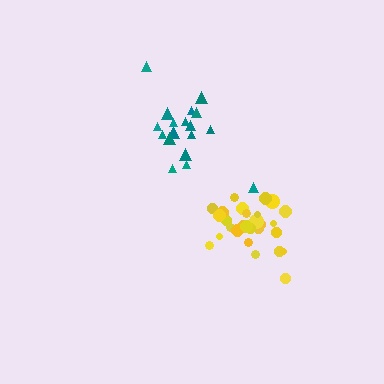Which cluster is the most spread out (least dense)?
Teal.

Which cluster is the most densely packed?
Yellow.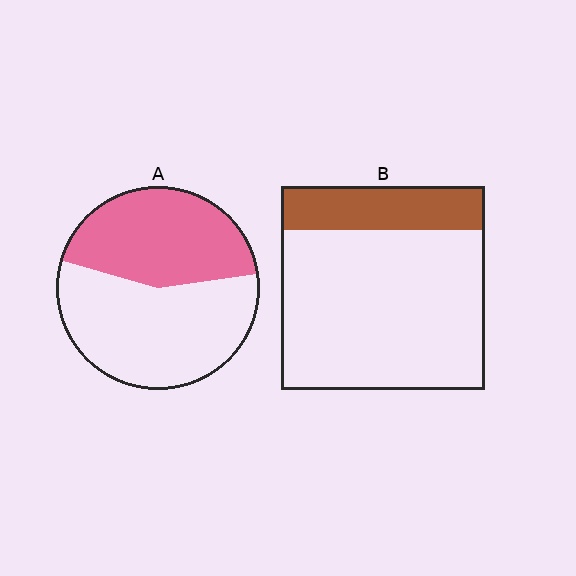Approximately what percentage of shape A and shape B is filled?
A is approximately 45% and B is approximately 20%.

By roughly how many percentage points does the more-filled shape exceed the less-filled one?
By roughly 20 percentage points (A over B).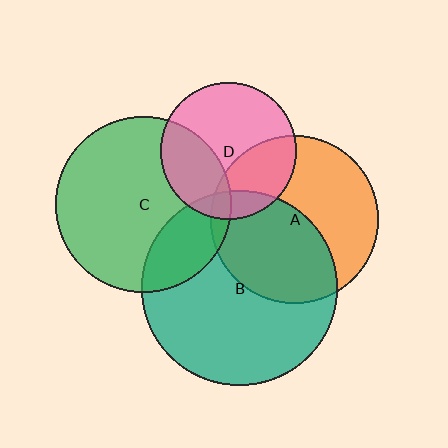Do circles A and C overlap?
Yes.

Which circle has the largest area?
Circle B (teal).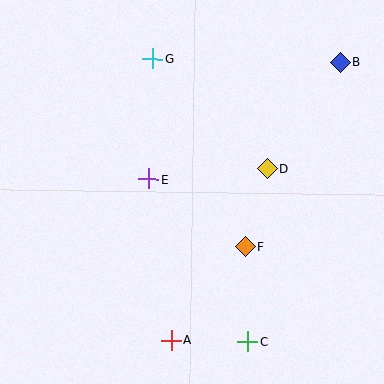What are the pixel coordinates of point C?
Point C is at (248, 341).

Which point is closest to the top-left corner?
Point G is closest to the top-left corner.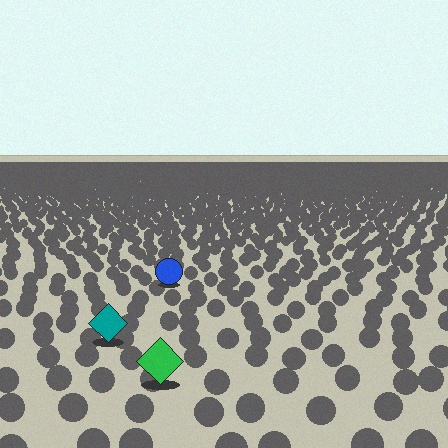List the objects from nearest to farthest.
From nearest to farthest: the green diamond, the teal diamond, the blue circle.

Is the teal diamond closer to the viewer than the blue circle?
Yes. The teal diamond is closer — you can tell from the texture gradient: the ground texture is coarser near it.